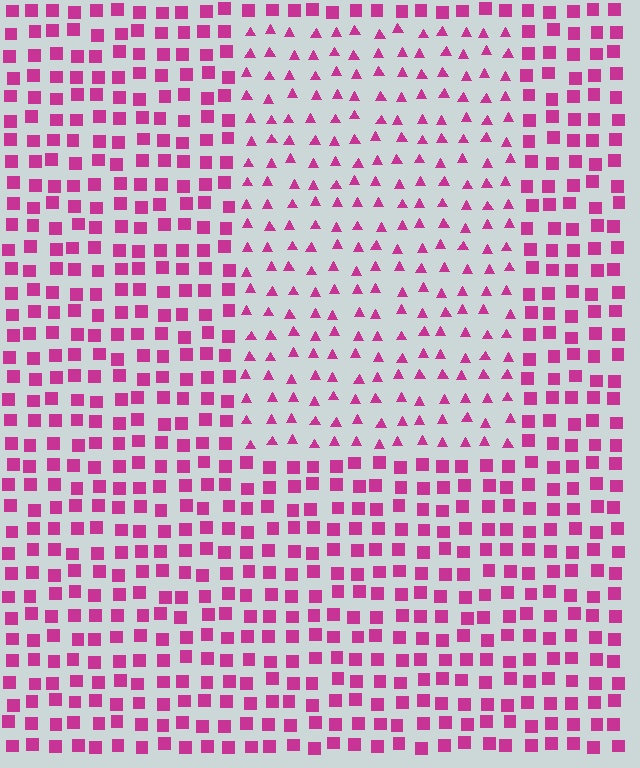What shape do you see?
I see a rectangle.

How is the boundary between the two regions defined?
The boundary is defined by a change in element shape: triangles inside vs. squares outside. All elements share the same color and spacing.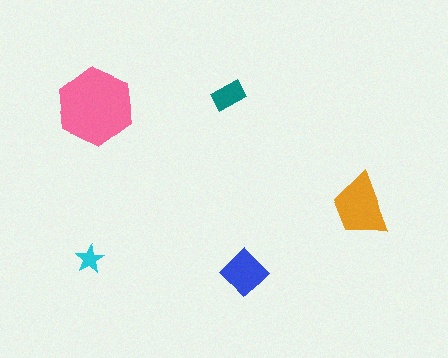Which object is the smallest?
The cyan star.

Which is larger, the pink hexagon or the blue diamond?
The pink hexagon.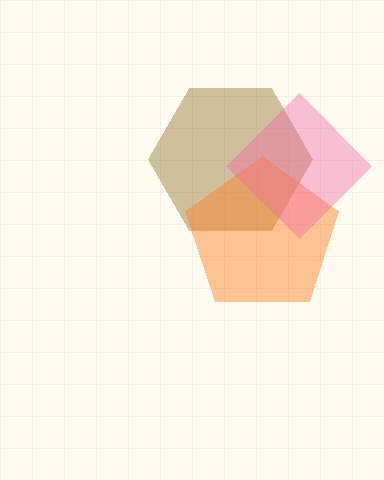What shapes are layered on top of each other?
The layered shapes are: a brown hexagon, an orange pentagon, a pink diamond.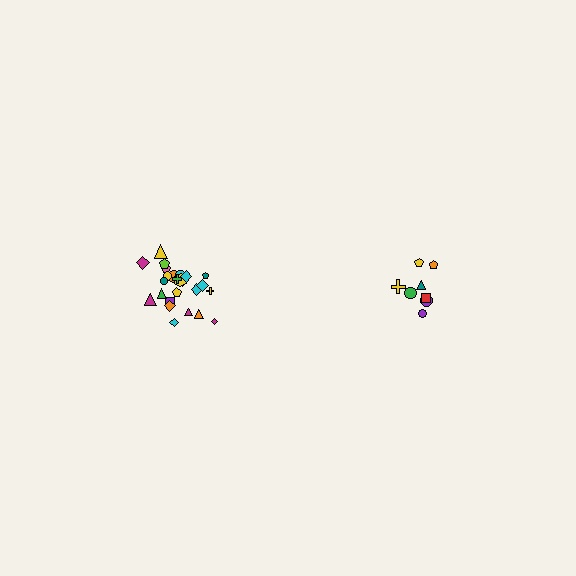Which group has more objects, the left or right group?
The left group.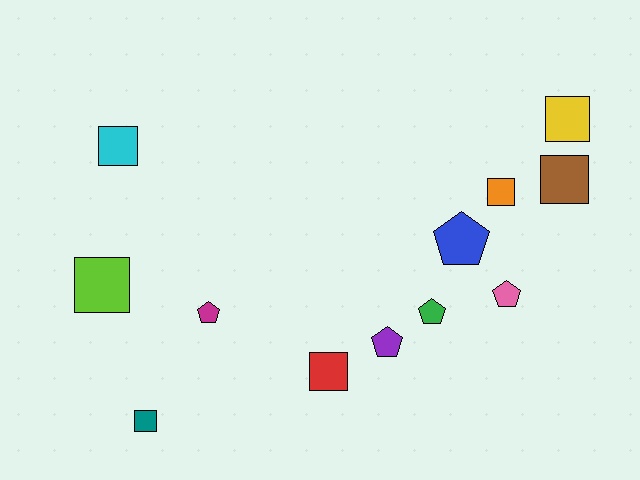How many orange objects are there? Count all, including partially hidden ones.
There is 1 orange object.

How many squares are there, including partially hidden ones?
There are 7 squares.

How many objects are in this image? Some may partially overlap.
There are 12 objects.